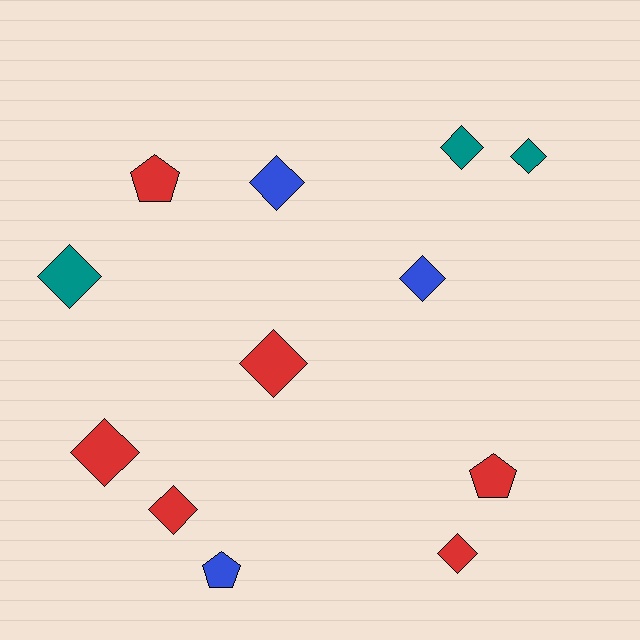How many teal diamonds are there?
There are 3 teal diamonds.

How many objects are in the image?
There are 12 objects.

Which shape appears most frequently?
Diamond, with 9 objects.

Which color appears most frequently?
Red, with 6 objects.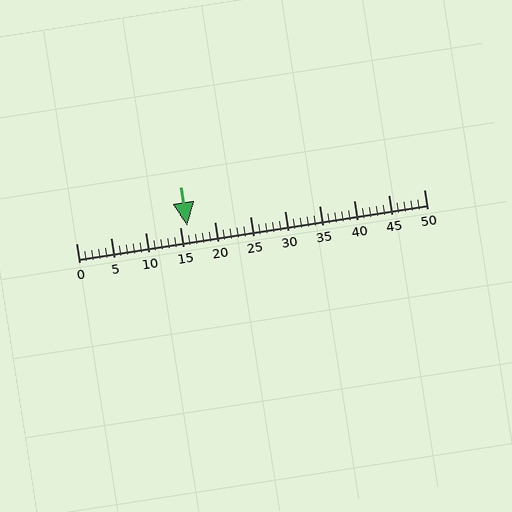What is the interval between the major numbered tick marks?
The major tick marks are spaced 5 units apart.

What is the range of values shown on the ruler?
The ruler shows values from 0 to 50.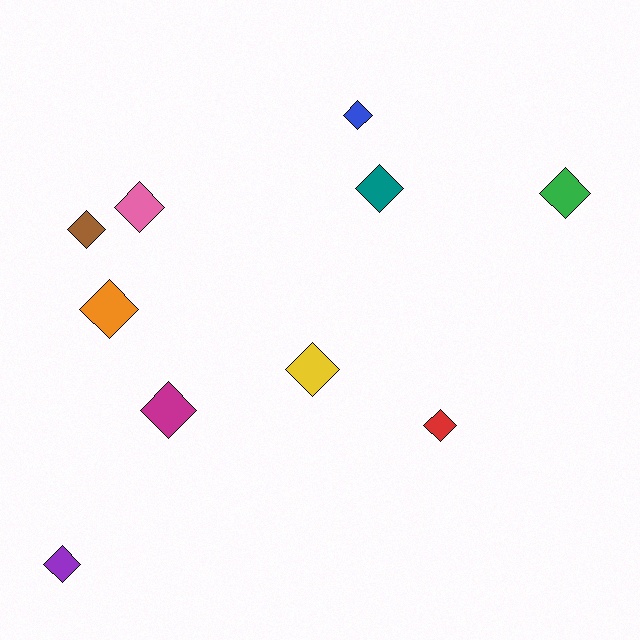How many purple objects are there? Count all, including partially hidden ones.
There is 1 purple object.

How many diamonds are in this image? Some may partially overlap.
There are 10 diamonds.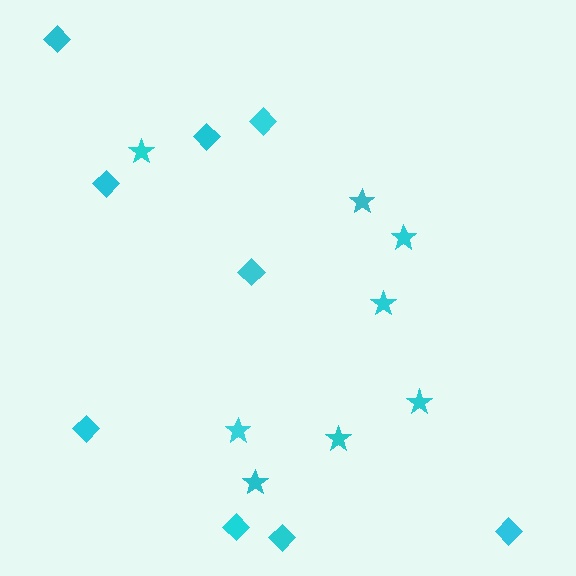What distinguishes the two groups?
There are 2 groups: one group of stars (8) and one group of diamonds (9).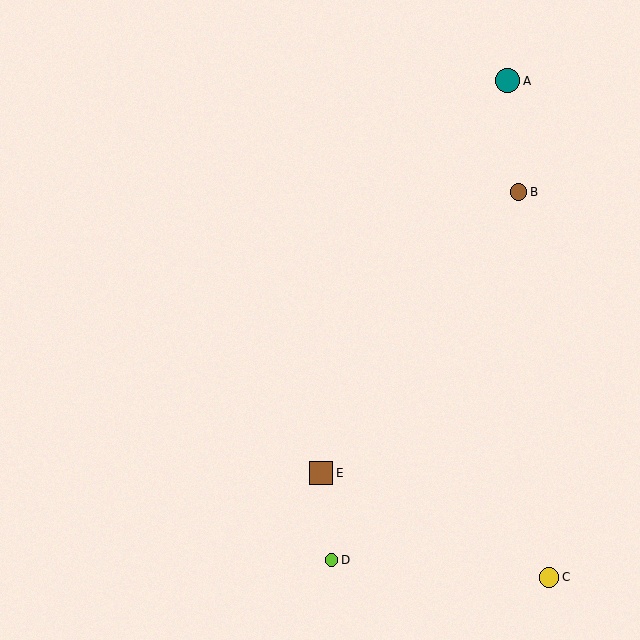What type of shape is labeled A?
Shape A is a teal circle.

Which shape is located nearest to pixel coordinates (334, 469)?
The brown square (labeled E) at (321, 473) is nearest to that location.